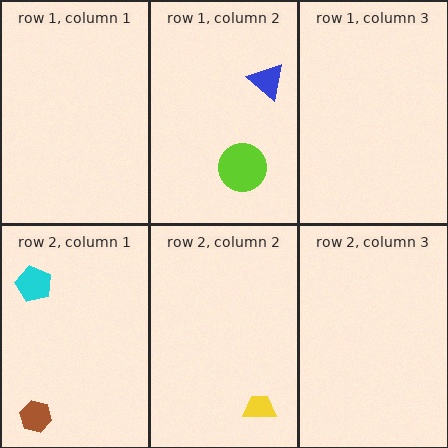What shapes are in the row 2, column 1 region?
The brown hexagon, the cyan pentagon.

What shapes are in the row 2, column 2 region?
The yellow trapezoid.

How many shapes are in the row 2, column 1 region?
2.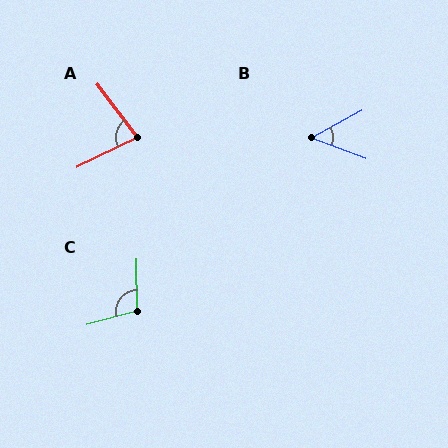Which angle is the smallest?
B, at approximately 49 degrees.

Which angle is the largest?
C, at approximately 104 degrees.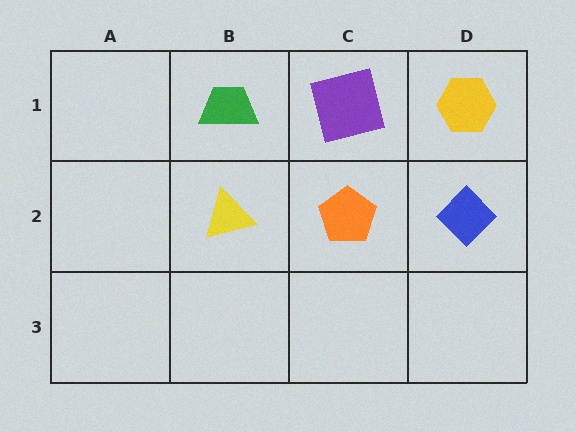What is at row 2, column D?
A blue diamond.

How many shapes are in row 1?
3 shapes.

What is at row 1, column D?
A yellow hexagon.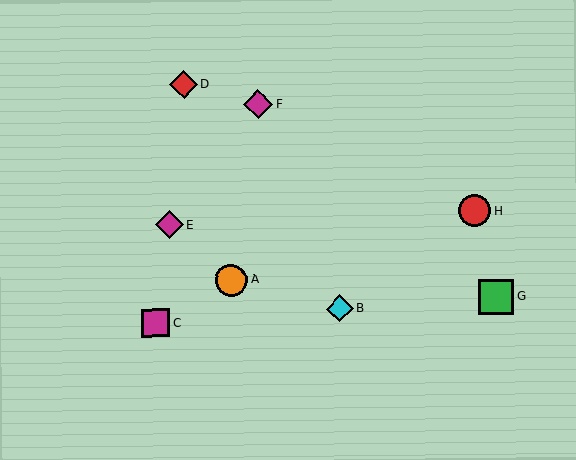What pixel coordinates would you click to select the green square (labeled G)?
Click at (496, 297) to select the green square G.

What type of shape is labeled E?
Shape E is a magenta diamond.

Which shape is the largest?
The green square (labeled G) is the largest.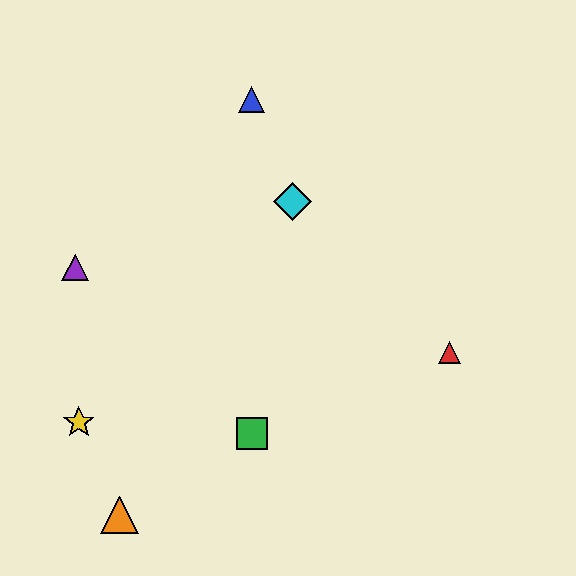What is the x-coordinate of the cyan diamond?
The cyan diamond is at x≈292.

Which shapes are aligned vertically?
The blue triangle, the green square are aligned vertically.